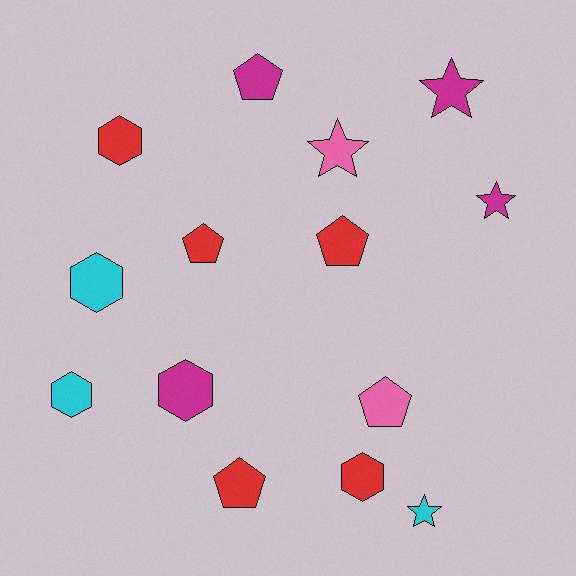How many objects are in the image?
There are 14 objects.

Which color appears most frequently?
Red, with 5 objects.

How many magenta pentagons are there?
There is 1 magenta pentagon.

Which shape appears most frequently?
Pentagon, with 5 objects.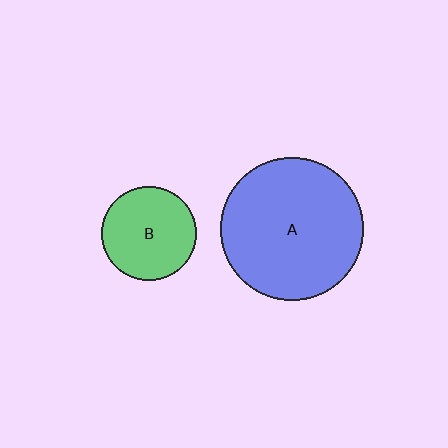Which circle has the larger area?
Circle A (blue).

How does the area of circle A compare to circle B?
Approximately 2.3 times.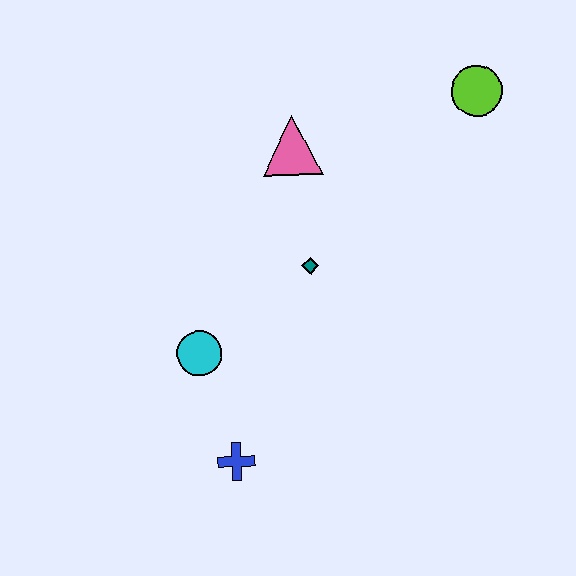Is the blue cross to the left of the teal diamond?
Yes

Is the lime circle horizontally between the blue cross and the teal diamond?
No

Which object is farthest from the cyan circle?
The lime circle is farthest from the cyan circle.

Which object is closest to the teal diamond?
The pink triangle is closest to the teal diamond.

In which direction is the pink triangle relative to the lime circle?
The pink triangle is to the left of the lime circle.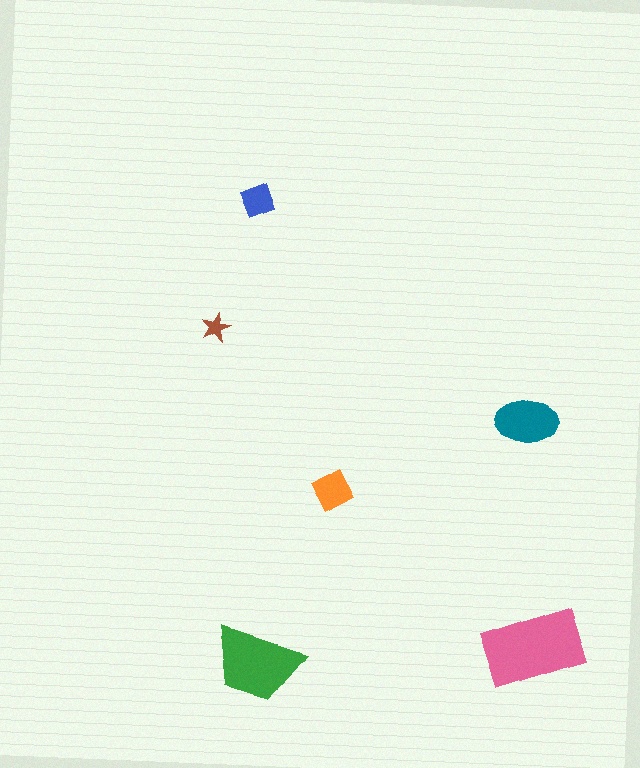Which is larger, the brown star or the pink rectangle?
The pink rectangle.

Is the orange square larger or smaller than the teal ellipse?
Smaller.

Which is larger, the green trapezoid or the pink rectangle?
The pink rectangle.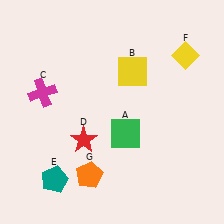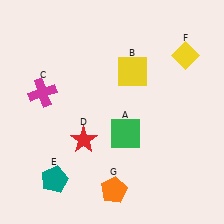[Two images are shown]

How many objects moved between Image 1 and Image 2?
1 object moved between the two images.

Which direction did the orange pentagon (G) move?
The orange pentagon (G) moved right.